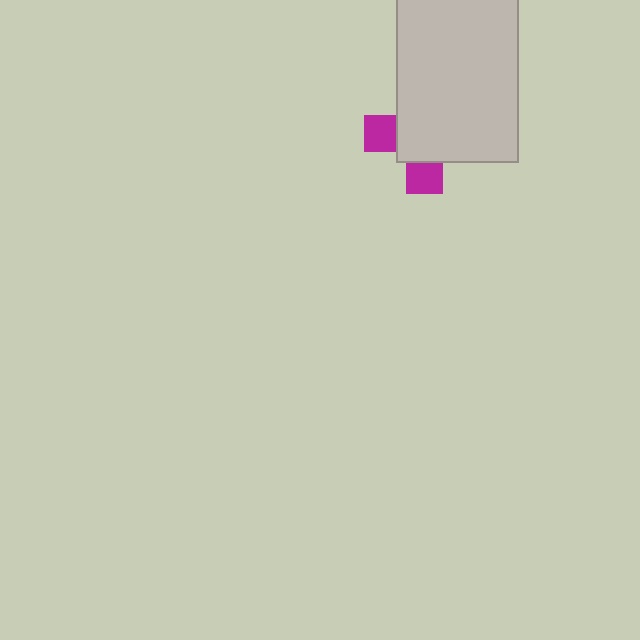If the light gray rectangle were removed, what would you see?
You would see the complete magenta cross.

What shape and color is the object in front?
The object in front is a light gray rectangle.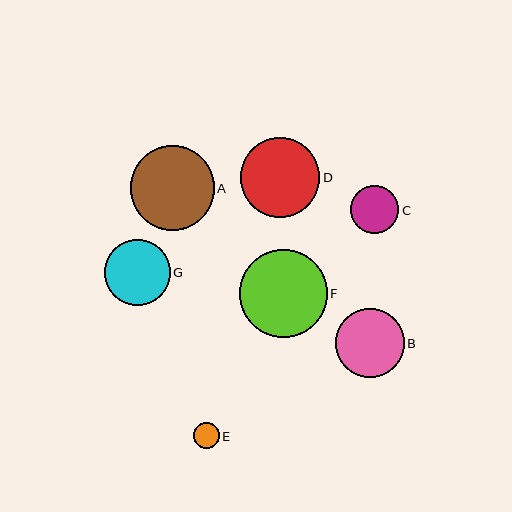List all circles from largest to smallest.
From largest to smallest: F, A, D, B, G, C, E.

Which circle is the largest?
Circle F is the largest with a size of approximately 88 pixels.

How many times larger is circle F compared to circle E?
Circle F is approximately 3.4 times the size of circle E.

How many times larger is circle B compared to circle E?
Circle B is approximately 2.7 times the size of circle E.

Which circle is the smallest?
Circle E is the smallest with a size of approximately 26 pixels.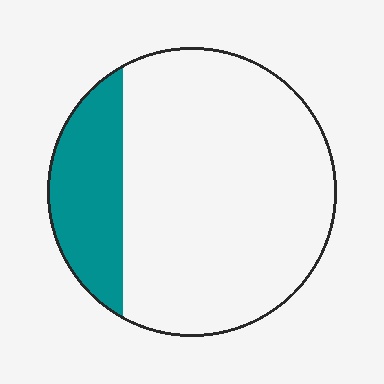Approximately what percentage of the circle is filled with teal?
Approximately 20%.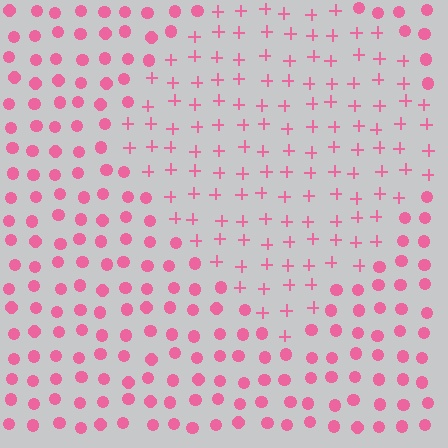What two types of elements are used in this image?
The image uses plus signs inside the diamond region and circles outside it.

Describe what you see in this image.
The image is filled with small pink elements arranged in a uniform grid. A diamond-shaped region contains plus signs, while the surrounding area contains circles. The boundary is defined purely by the change in element shape.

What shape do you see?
I see a diamond.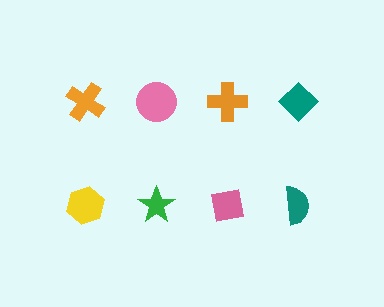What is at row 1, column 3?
An orange cross.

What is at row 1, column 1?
An orange cross.